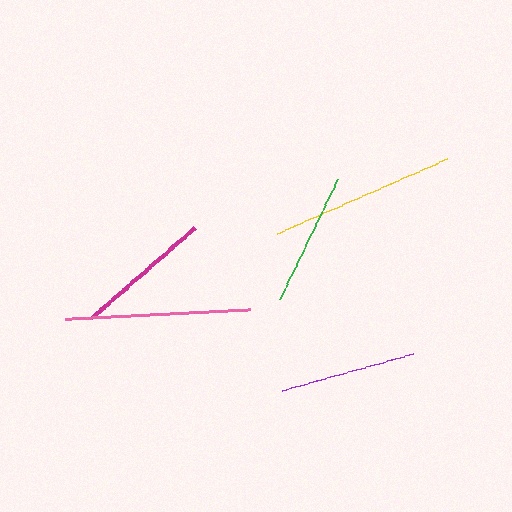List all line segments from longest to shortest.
From longest to shortest: yellow, pink, magenta, purple, green.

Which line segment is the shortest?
The green line is the shortest at approximately 133 pixels.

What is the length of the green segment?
The green segment is approximately 133 pixels long.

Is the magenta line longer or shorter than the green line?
The magenta line is longer than the green line.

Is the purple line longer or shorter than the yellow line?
The yellow line is longer than the purple line.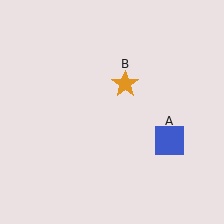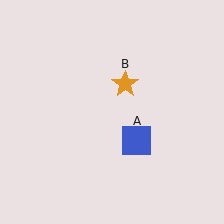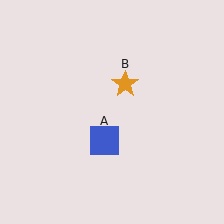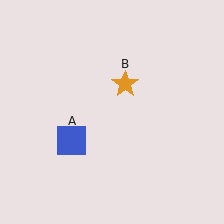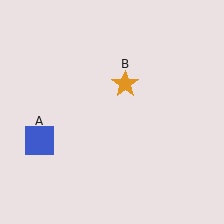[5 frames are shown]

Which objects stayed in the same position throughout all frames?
Orange star (object B) remained stationary.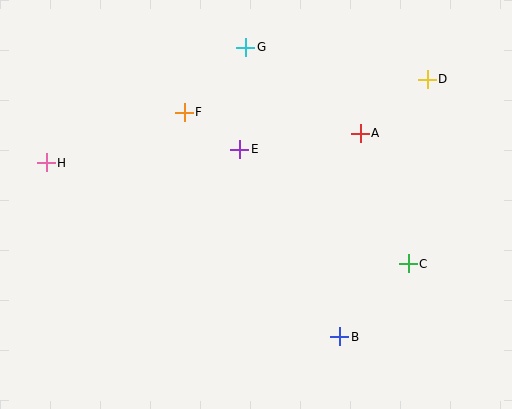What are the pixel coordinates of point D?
Point D is at (427, 79).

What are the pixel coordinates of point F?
Point F is at (184, 112).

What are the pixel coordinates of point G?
Point G is at (246, 47).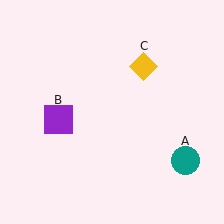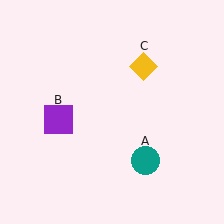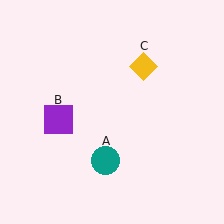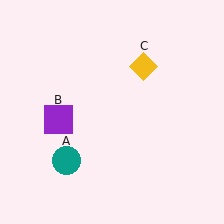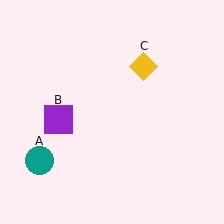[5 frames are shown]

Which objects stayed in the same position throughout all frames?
Purple square (object B) and yellow diamond (object C) remained stationary.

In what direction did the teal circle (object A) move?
The teal circle (object A) moved left.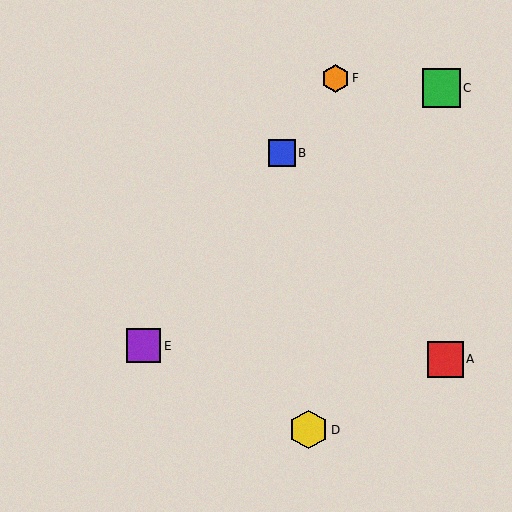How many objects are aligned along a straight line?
3 objects (B, E, F) are aligned along a straight line.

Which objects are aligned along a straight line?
Objects B, E, F are aligned along a straight line.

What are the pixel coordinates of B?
Object B is at (282, 153).